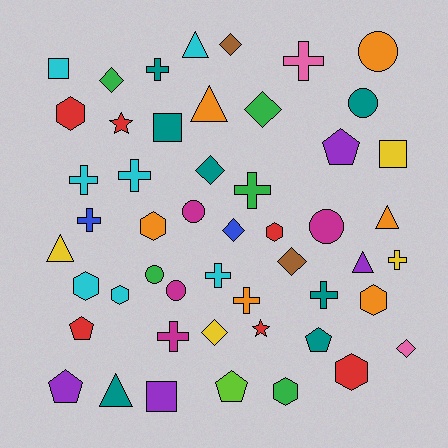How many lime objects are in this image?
There is 1 lime object.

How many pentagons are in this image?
There are 5 pentagons.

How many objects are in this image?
There are 50 objects.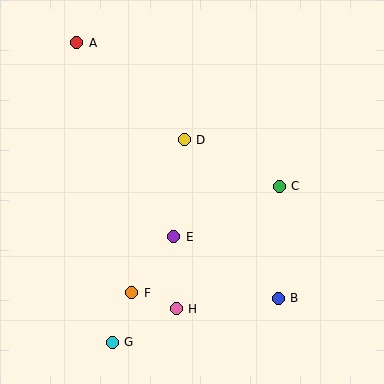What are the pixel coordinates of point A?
Point A is at (77, 43).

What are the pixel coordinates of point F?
Point F is at (132, 293).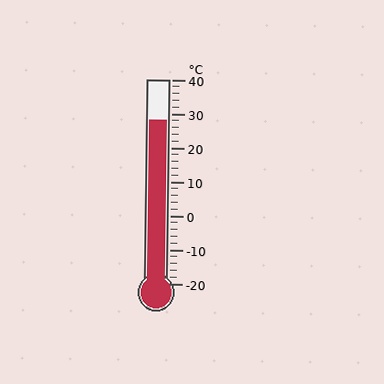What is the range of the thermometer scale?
The thermometer scale ranges from -20°C to 40°C.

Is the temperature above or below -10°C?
The temperature is above -10°C.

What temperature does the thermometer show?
The thermometer shows approximately 28°C.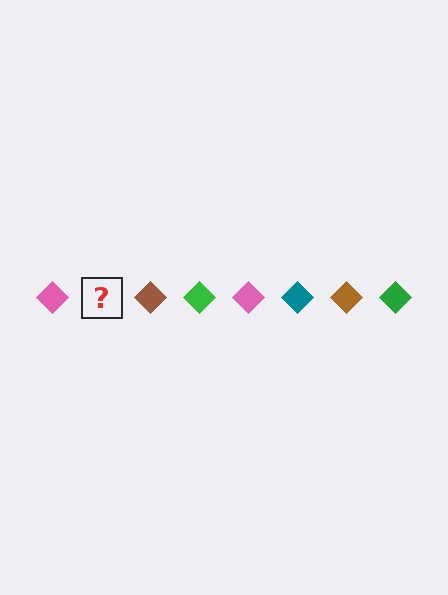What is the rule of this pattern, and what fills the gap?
The rule is that the pattern cycles through pink, teal, brown, green diamonds. The gap should be filled with a teal diamond.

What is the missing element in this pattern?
The missing element is a teal diamond.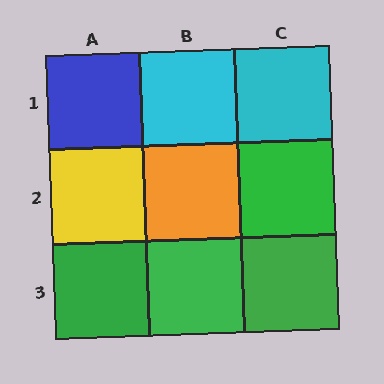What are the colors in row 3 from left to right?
Green, green, green.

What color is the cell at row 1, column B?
Cyan.